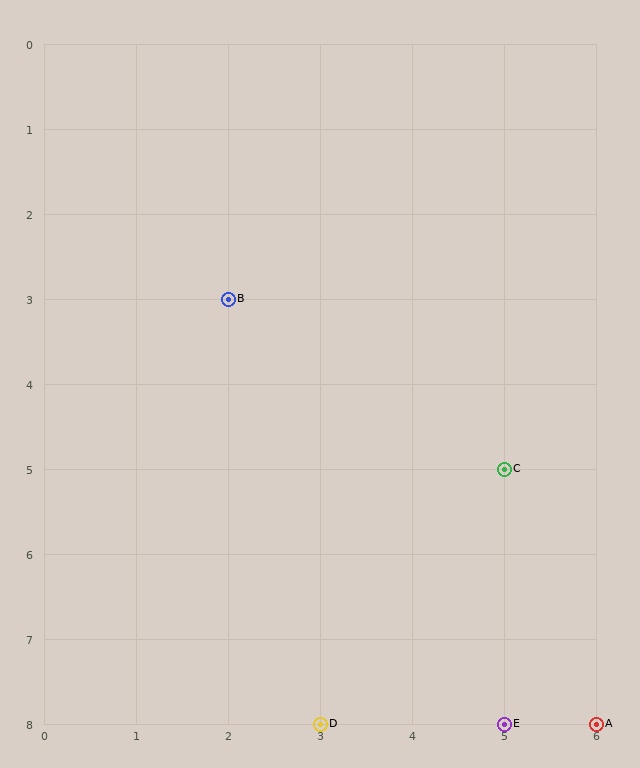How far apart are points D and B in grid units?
Points D and B are 1 column and 5 rows apart (about 5.1 grid units diagonally).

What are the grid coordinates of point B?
Point B is at grid coordinates (2, 3).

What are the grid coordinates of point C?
Point C is at grid coordinates (5, 5).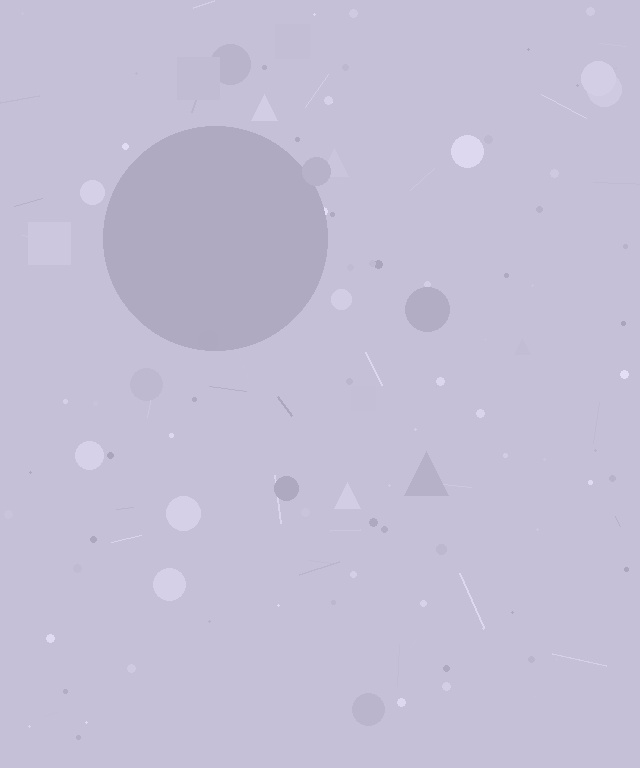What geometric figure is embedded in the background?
A circle is embedded in the background.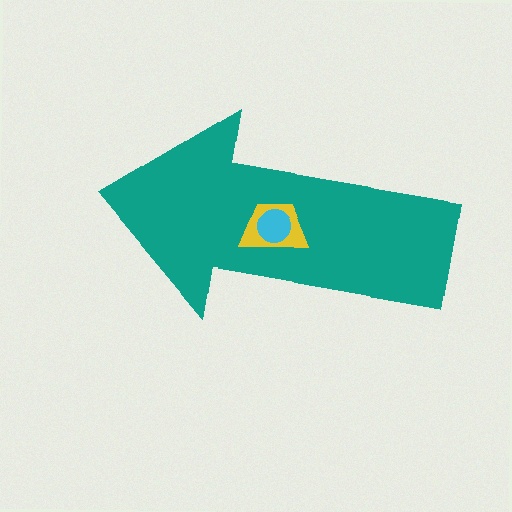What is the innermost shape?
The cyan circle.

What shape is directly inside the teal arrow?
The yellow trapezoid.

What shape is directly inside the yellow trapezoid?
The cyan circle.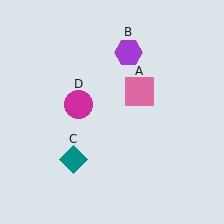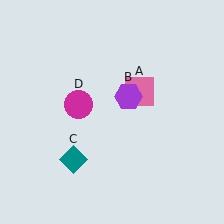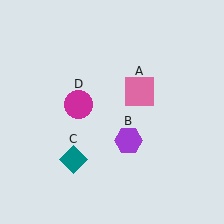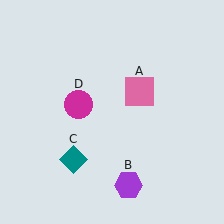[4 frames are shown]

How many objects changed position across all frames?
1 object changed position: purple hexagon (object B).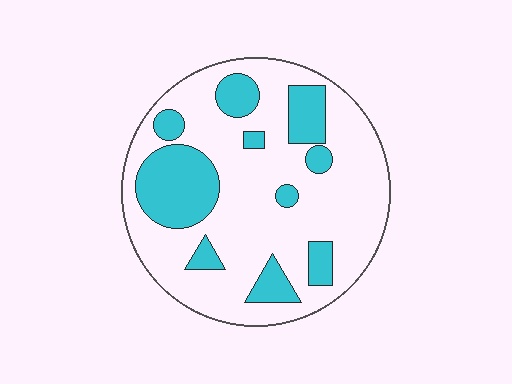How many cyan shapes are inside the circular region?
10.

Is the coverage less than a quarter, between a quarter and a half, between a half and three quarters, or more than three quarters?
Between a quarter and a half.